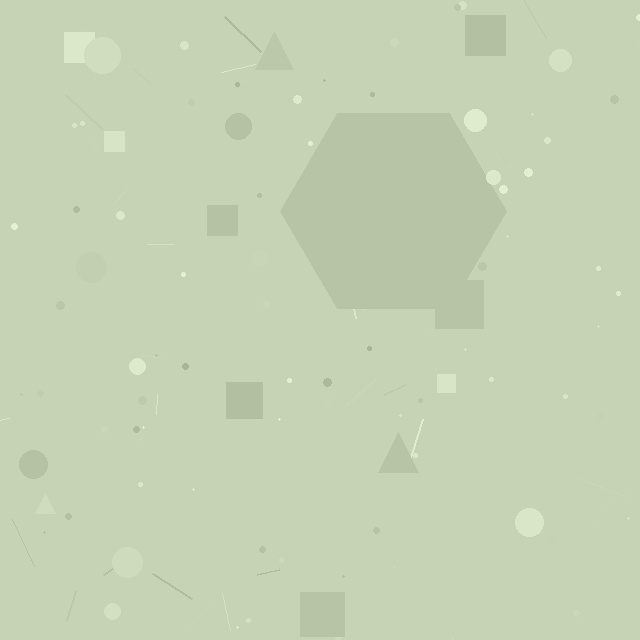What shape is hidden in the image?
A hexagon is hidden in the image.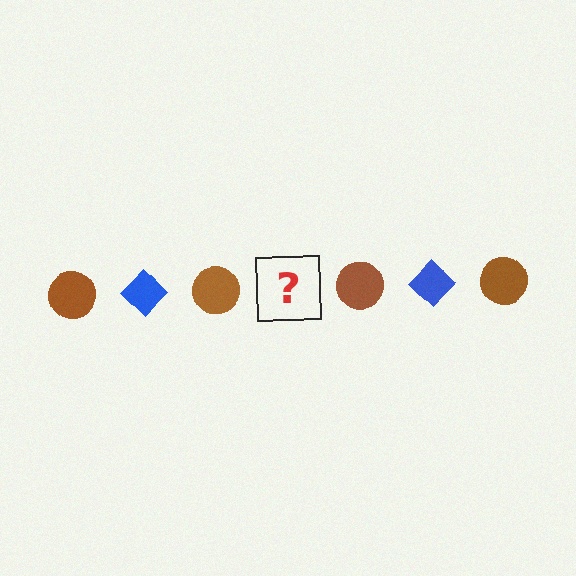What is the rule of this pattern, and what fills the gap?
The rule is that the pattern alternates between brown circle and blue diamond. The gap should be filled with a blue diamond.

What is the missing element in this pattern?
The missing element is a blue diamond.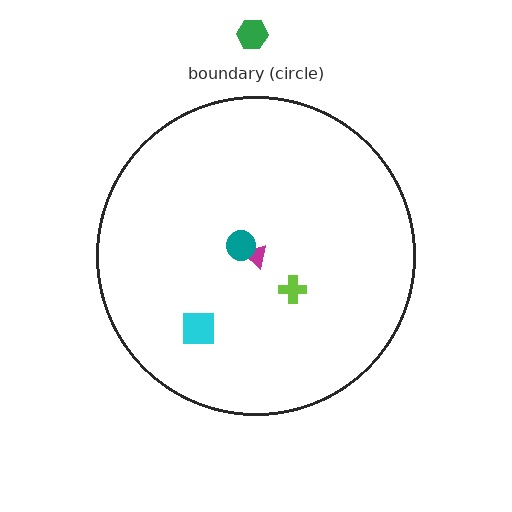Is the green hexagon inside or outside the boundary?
Outside.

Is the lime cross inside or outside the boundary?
Inside.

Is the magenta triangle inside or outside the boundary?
Inside.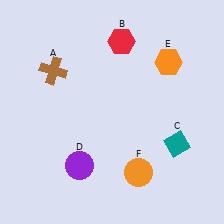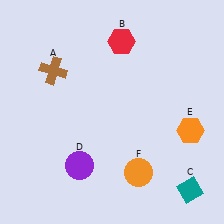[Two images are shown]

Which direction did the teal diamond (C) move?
The teal diamond (C) moved down.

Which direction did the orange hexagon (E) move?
The orange hexagon (E) moved down.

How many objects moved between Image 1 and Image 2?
2 objects moved between the two images.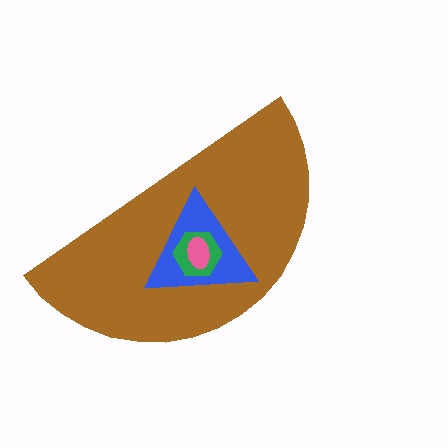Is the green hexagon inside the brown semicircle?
Yes.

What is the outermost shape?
The brown semicircle.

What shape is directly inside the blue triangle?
The green hexagon.